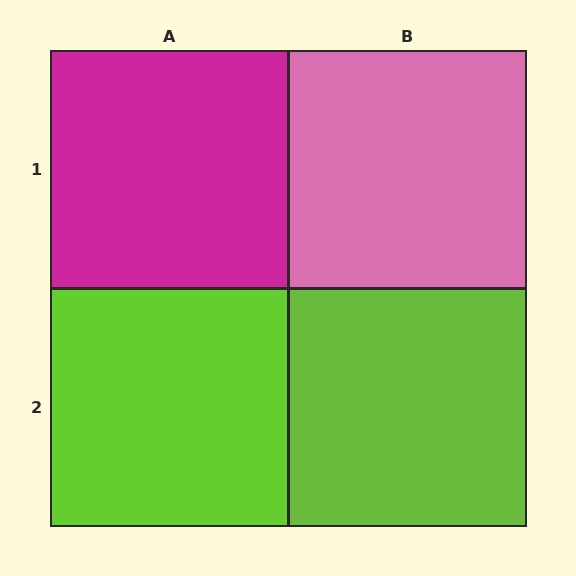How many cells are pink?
1 cell is pink.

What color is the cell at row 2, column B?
Lime.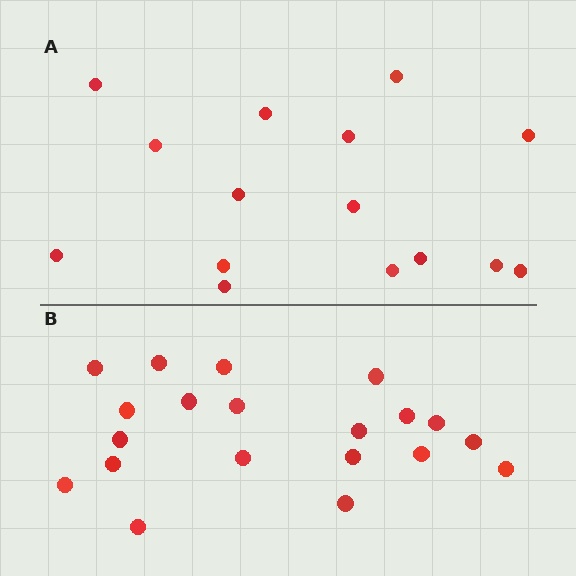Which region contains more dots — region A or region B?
Region B (the bottom region) has more dots.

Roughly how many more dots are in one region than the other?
Region B has about 5 more dots than region A.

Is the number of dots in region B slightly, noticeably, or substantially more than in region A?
Region B has noticeably more, but not dramatically so. The ratio is roughly 1.3 to 1.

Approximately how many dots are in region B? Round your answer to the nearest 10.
About 20 dots.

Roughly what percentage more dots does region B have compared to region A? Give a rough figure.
About 35% more.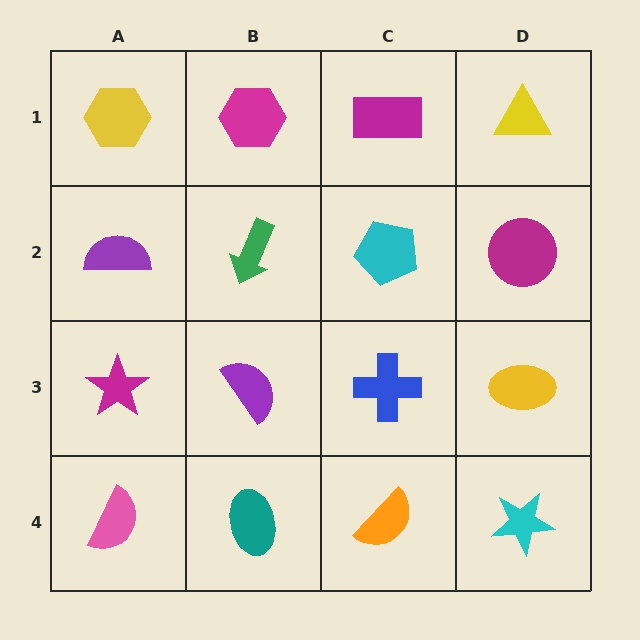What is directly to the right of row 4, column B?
An orange semicircle.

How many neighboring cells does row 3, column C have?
4.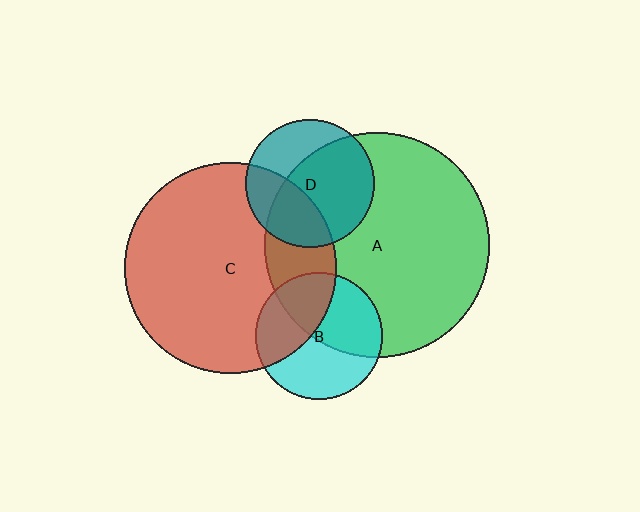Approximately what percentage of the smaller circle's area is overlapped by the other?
Approximately 35%.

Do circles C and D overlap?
Yes.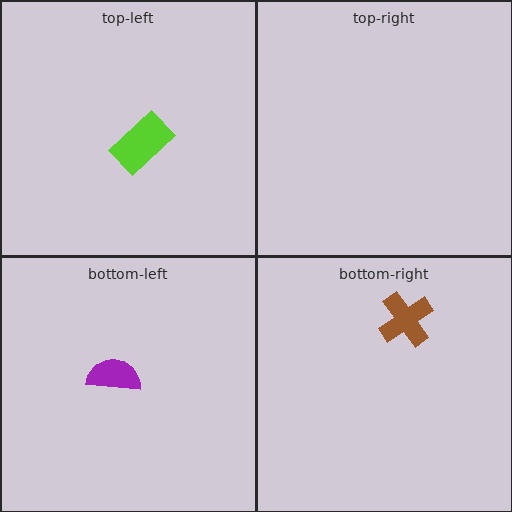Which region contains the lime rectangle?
The top-left region.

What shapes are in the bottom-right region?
The brown cross.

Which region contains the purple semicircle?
The bottom-left region.